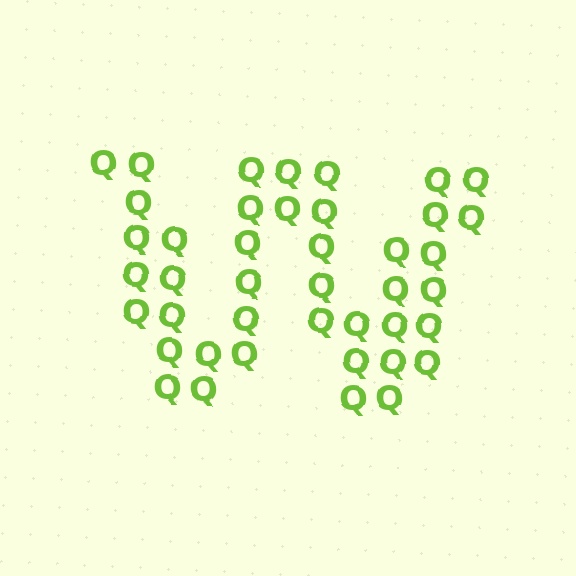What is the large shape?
The large shape is the letter W.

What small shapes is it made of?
It is made of small letter Q's.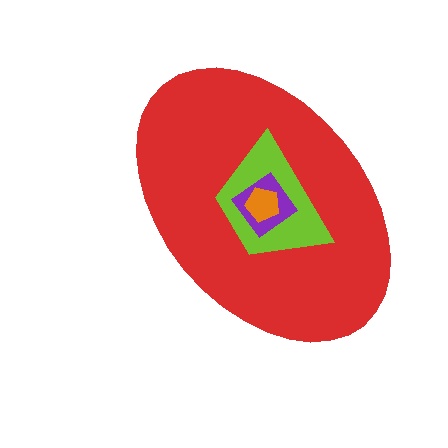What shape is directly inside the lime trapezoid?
The purple diamond.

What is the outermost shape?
The red ellipse.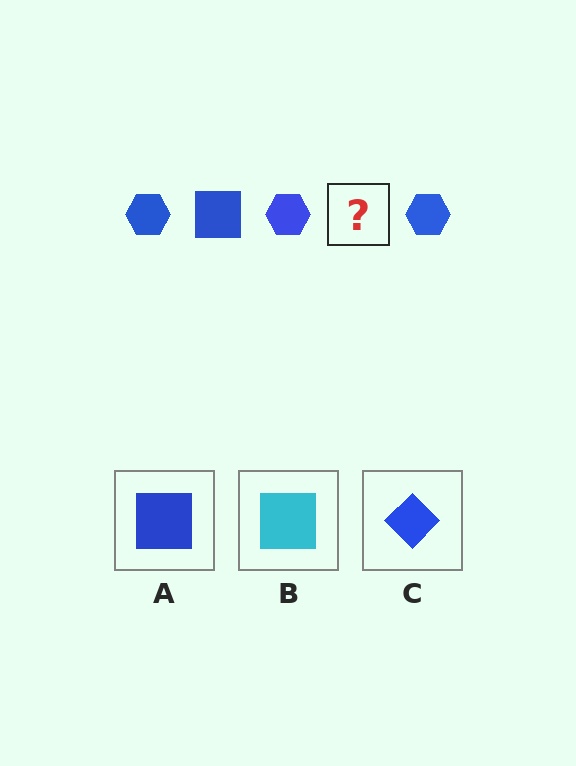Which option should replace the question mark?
Option A.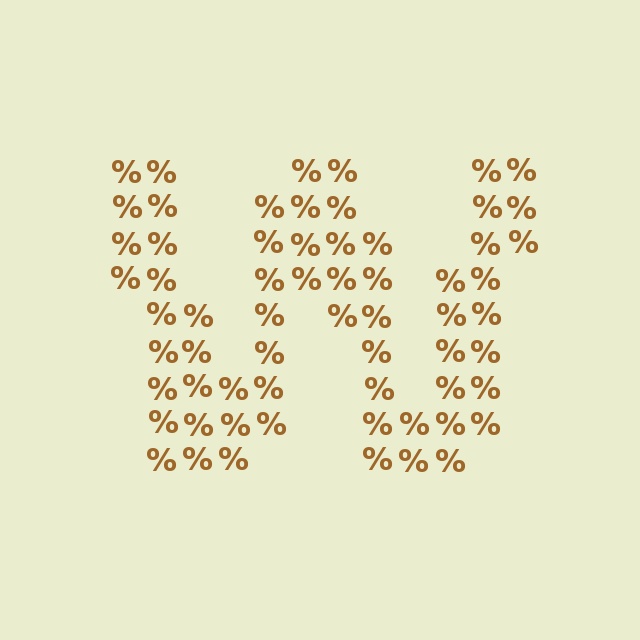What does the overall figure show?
The overall figure shows the letter W.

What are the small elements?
The small elements are percent signs.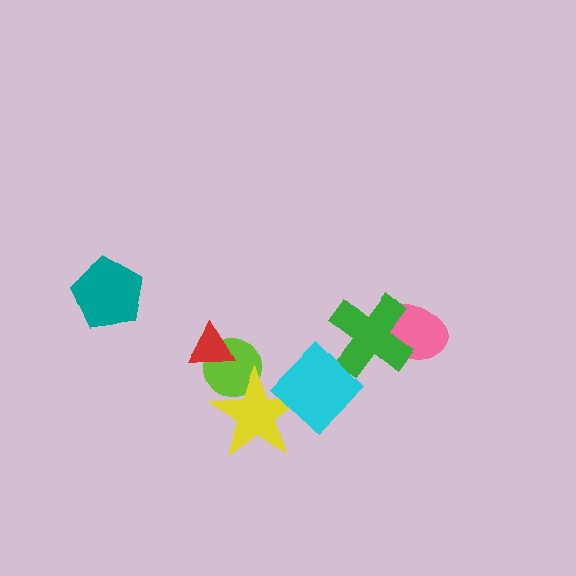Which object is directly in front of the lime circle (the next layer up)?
The red triangle is directly in front of the lime circle.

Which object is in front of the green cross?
The cyan diamond is in front of the green cross.